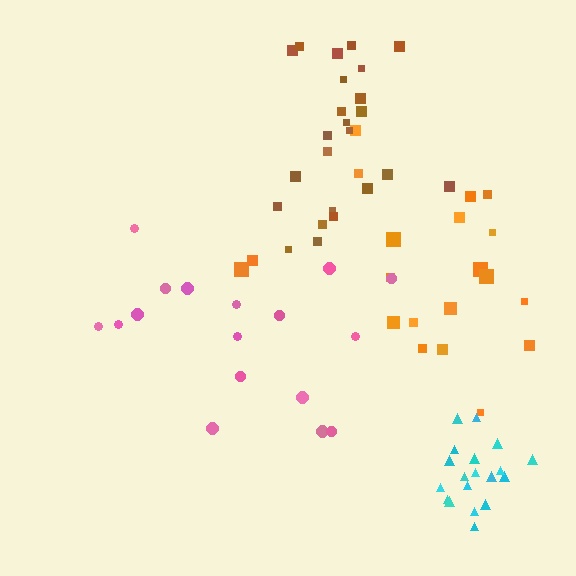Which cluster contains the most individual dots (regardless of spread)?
Brown (24).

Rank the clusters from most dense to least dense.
cyan, brown, orange, pink.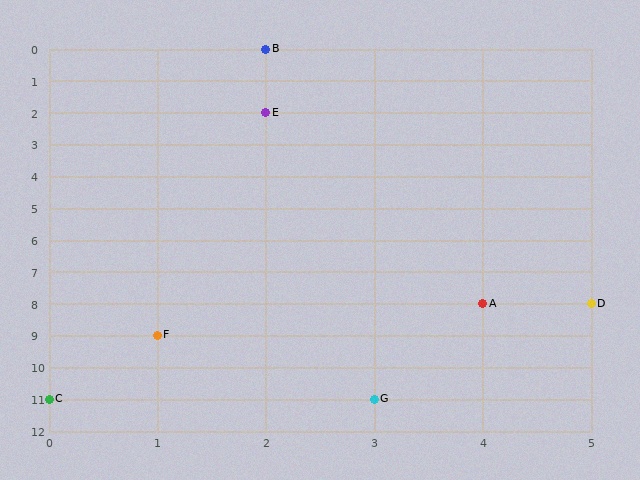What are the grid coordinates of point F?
Point F is at grid coordinates (1, 9).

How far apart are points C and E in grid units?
Points C and E are 2 columns and 9 rows apart (about 9.2 grid units diagonally).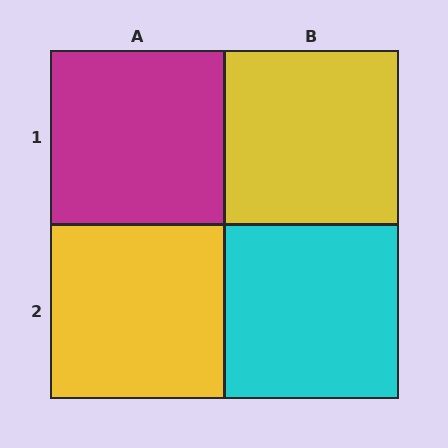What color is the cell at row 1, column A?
Magenta.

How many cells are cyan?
1 cell is cyan.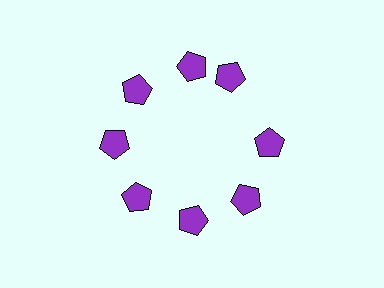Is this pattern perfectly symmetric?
No. The 8 purple pentagons are arranged in a ring, but one element near the 2 o'clock position is rotated out of alignment along the ring, breaking the 8-fold rotational symmetry.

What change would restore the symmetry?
The symmetry would be restored by rotating it back into even spacing with its neighbors so that all 8 pentagons sit at equal angles and equal distance from the center.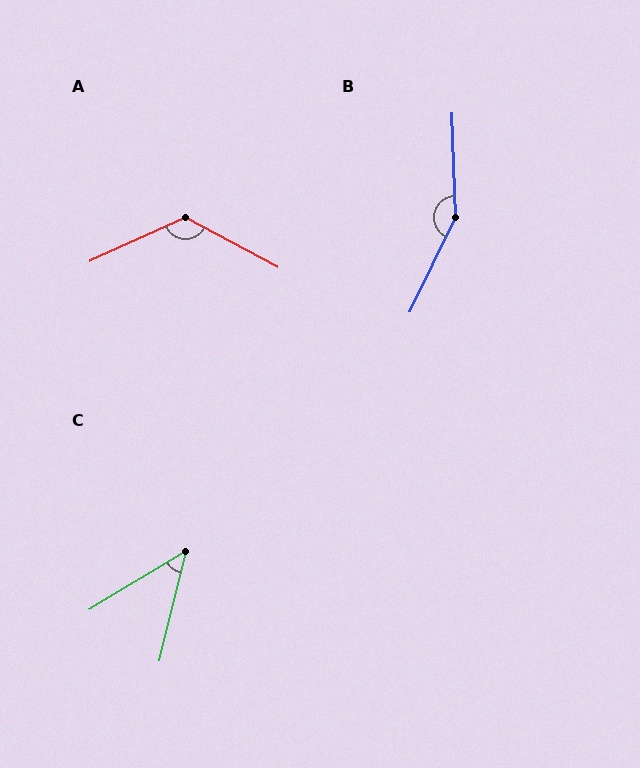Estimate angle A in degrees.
Approximately 127 degrees.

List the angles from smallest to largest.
C (45°), A (127°), B (153°).